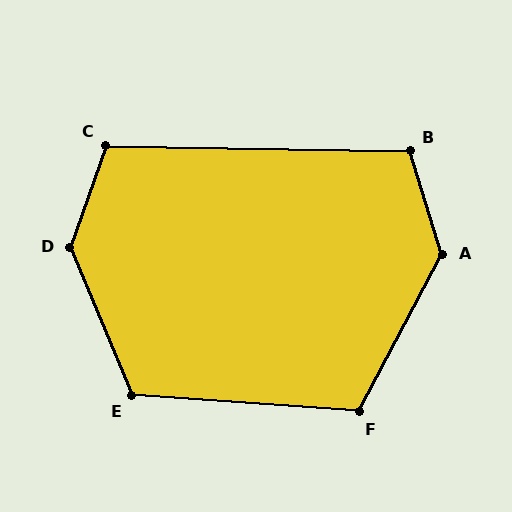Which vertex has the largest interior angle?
D, at approximately 138 degrees.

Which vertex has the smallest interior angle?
B, at approximately 108 degrees.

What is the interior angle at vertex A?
Approximately 135 degrees (obtuse).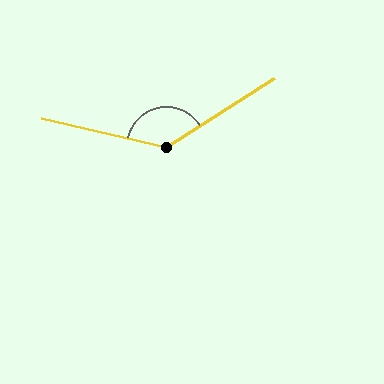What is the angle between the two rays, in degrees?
Approximately 134 degrees.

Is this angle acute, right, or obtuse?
It is obtuse.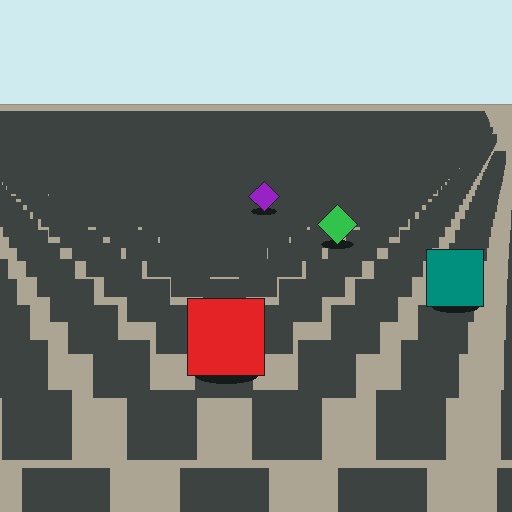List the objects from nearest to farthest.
From nearest to farthest: the red square, the teal square, the green diamond, the purple diamond.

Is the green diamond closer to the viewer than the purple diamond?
Yes. The green diamond is closer — you can tell from the texture gradient: the ground texture is coarser near it.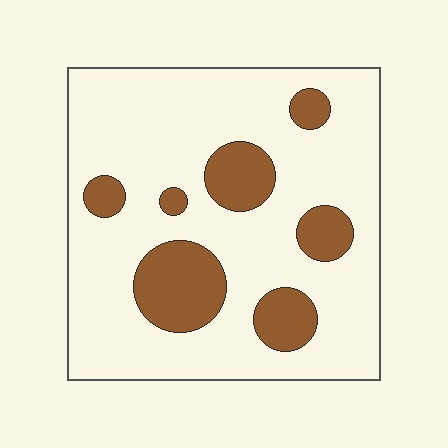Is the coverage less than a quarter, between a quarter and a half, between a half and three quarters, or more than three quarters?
Less than a quarter.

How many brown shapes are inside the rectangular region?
7.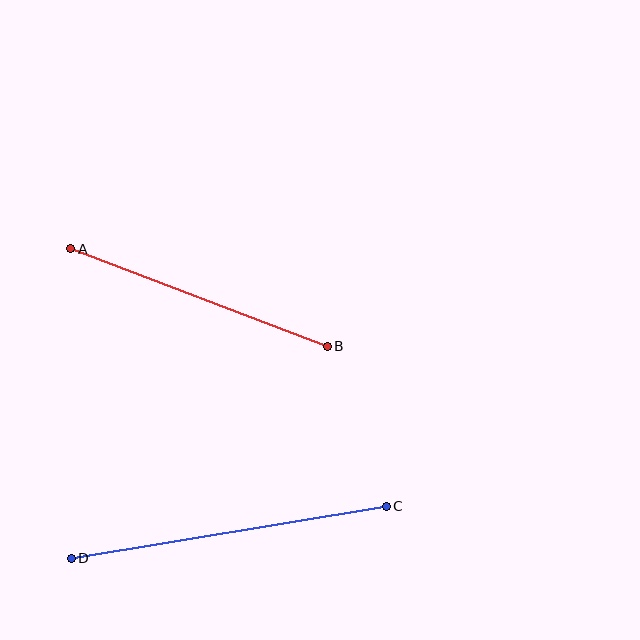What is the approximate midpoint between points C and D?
The midpoint is at approximately (229, 532) pixels.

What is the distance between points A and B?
The distance is approximately 274 pixels.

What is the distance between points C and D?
The distance is approximately 319 pixels.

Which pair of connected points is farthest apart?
Points C and D are farthest apart.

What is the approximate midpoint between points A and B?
The midpoint is at approximately (199, 298) pixels.